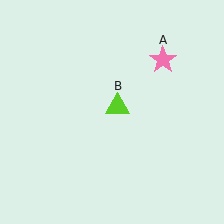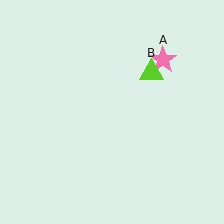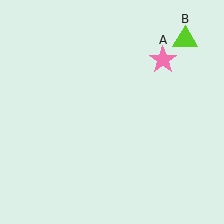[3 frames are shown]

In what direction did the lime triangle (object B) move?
The lime triangle (object B) moved up and to the right.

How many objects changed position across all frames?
1 object changed position: lime triangle (object B).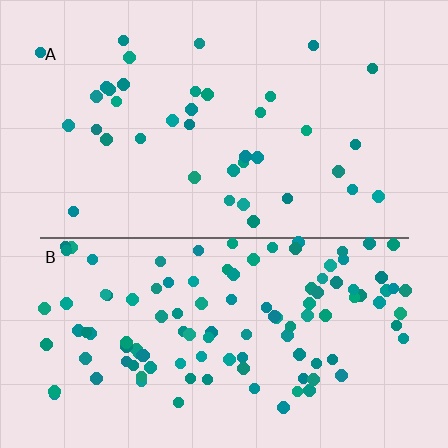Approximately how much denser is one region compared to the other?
Approximately 3.0× — region B over region A.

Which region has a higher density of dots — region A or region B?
B (the bottom).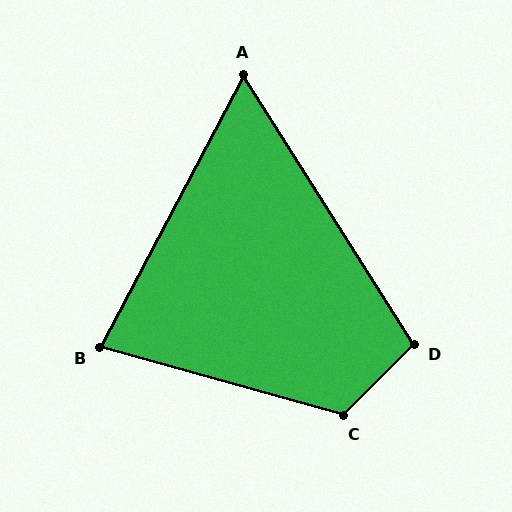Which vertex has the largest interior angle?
C, at approximately 120 degrees.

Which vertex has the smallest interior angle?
A, at approximately 60 degrees.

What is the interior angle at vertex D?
Approximately 102 degrees (obtuse).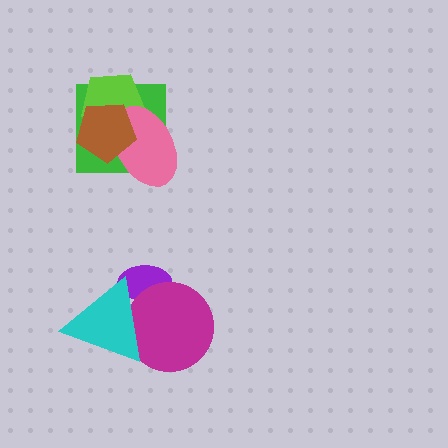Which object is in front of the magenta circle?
The cyan triangle is in front of the magenta circle.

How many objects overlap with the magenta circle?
2 objects overlap with the magenta circle.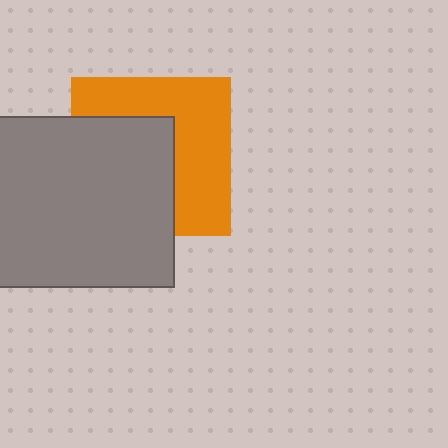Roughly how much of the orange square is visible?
About half of it is visible (roughly 51%).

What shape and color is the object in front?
The object in front is a gray rectangle.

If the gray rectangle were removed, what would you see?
You would see the complete orange square.